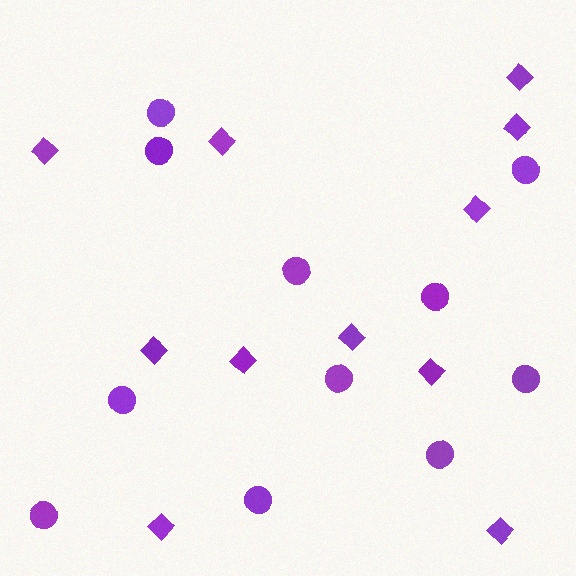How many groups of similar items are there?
There are 2 groups: one group of diamonds (11) and one group of circles (11).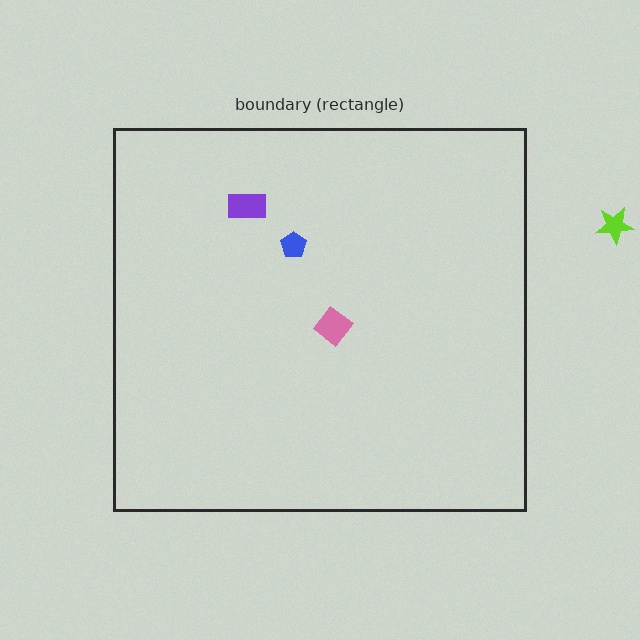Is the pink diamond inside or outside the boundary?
Inside.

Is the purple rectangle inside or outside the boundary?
Inside.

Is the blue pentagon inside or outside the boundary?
Inside.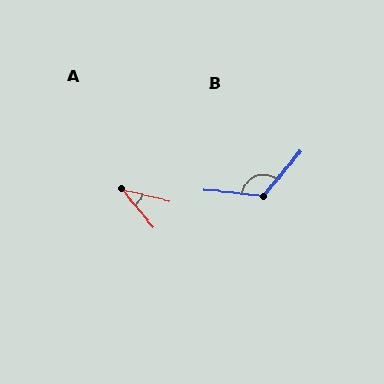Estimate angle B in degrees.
Approximately 123 degrees.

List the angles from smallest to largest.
A (36°), B (123°).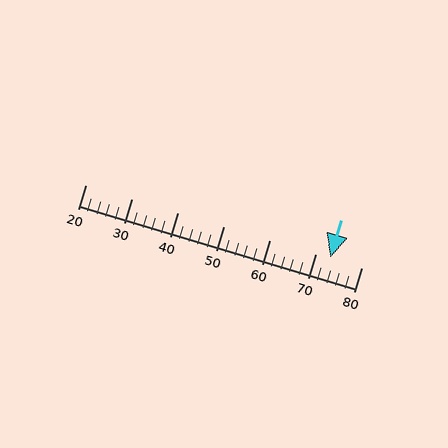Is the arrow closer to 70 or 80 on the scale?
The arrow is closer to 70.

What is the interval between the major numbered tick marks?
The major tick marks are spaced 10 units apart.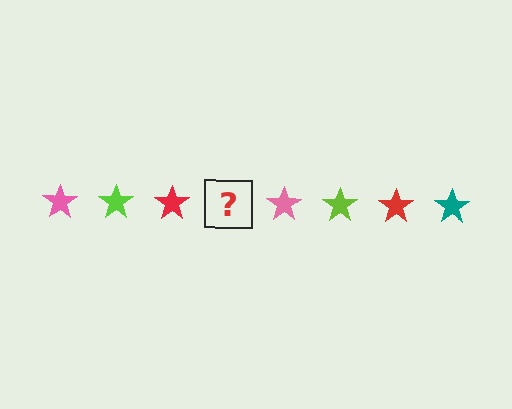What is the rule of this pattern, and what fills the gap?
The rule is that the pattern cycles through pink, lime, red, teal stars. The gap should be filled with a teal star.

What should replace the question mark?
The question mark should be replaced with a teal star.